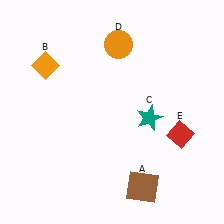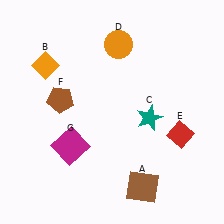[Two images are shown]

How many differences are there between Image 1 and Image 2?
There are 2 differences between the two images.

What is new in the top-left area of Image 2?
A brown pentagon (F) was added in the top-left area of Image 2.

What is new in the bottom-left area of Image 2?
A magenta square (G) was added in the bottom-left area of Image 2.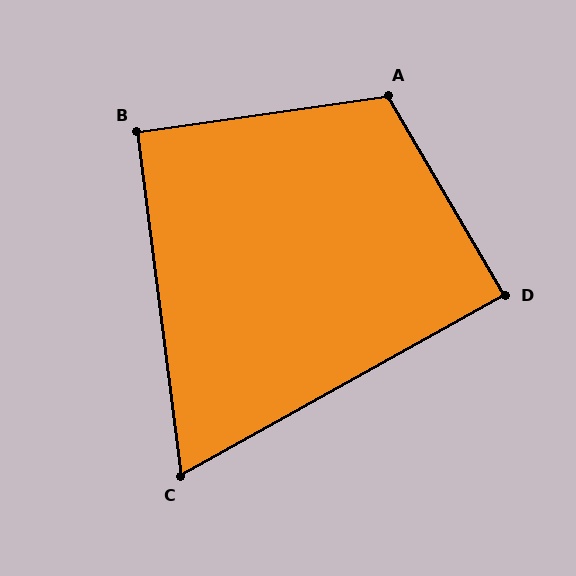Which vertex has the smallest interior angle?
C, at approximately 68 degrees.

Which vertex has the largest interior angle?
A, at approximately 112 degrees.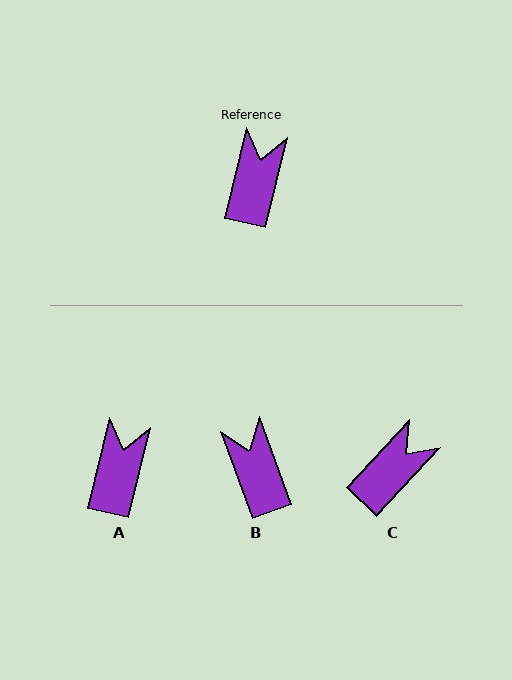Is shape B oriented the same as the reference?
No, it is off by about 34 degrees.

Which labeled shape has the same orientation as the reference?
A.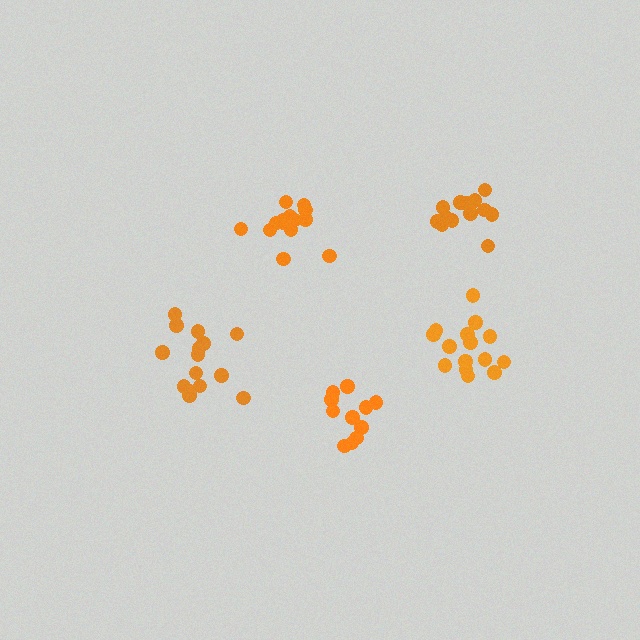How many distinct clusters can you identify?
There are 5 distinct clusters.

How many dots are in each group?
Group 1: 14 dots, Group 2: 11 dots, Group 3: 15 dots, Group 4: 13 dots, Group 5: 15 dots (68 total).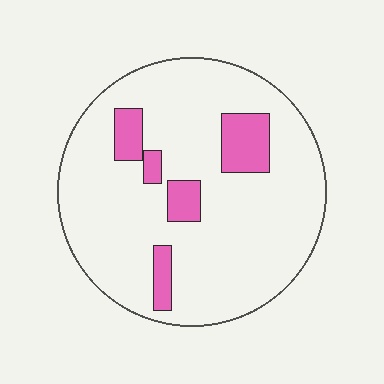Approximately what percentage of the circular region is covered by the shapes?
Approximately 15%.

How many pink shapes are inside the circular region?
5.